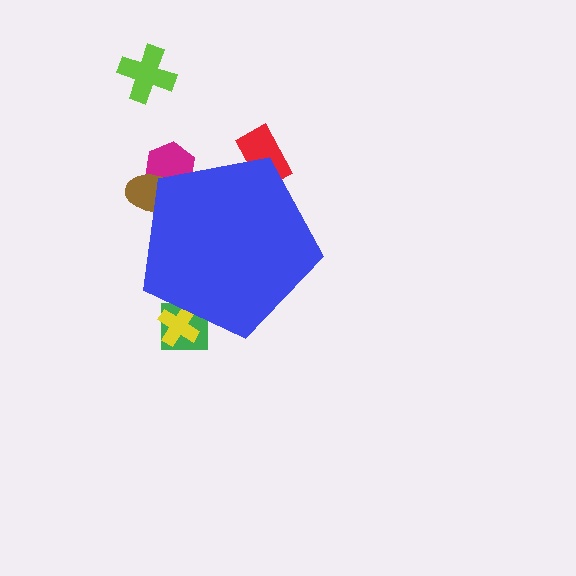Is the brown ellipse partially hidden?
Yes, the brown ellipse is partially hidden behind the blue pentagon.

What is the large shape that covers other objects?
A blue pentagon.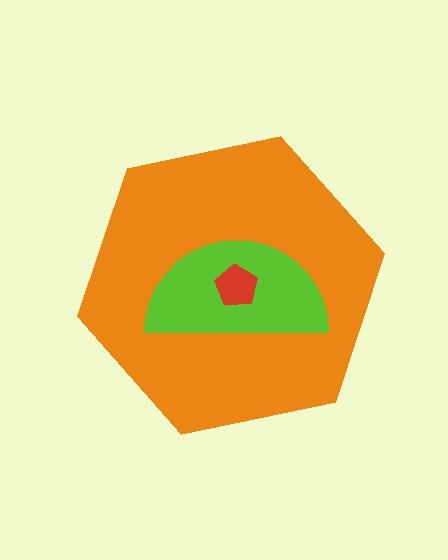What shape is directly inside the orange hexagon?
The lime semicircle.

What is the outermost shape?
The orange hexagon.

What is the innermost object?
The red pentagon.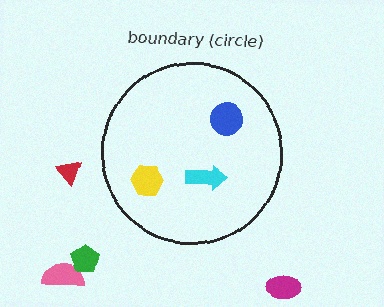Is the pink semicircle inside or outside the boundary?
Outside.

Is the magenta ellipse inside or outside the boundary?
Outside.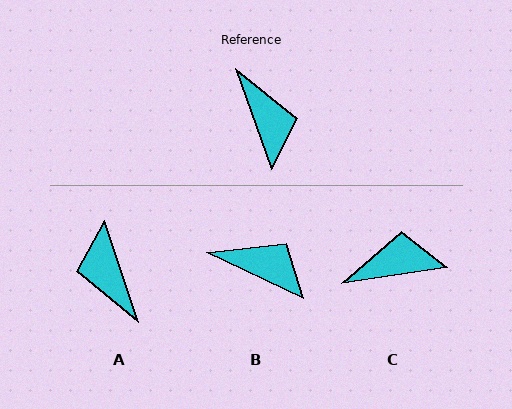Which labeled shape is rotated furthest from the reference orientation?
A, about 179 degrees away.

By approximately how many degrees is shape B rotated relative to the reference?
Approximately 45 degrees counter-clockwise.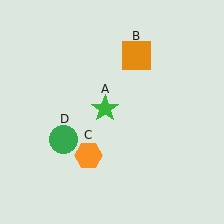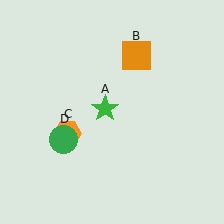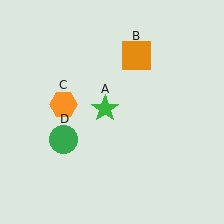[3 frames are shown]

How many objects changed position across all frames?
1 object changed position: orange hexagon (object C).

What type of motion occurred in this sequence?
The orange hexagon (object C) rotated clockwise around the center of the scene.